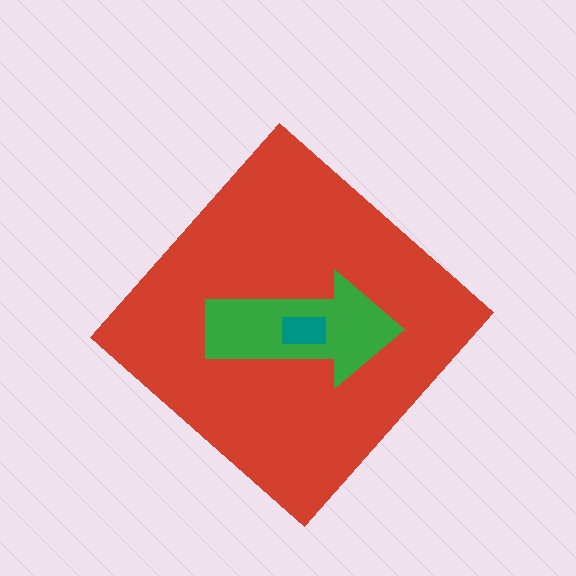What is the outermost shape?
The red diamond.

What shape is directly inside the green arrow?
The teal rectangle.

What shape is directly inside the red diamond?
The green arrow.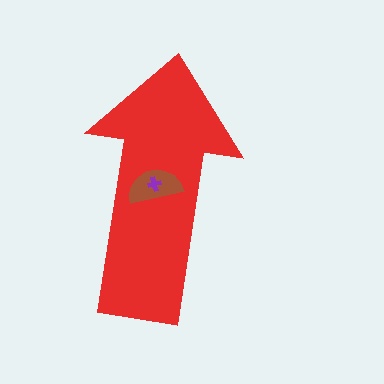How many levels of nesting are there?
3.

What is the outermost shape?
The red arrow.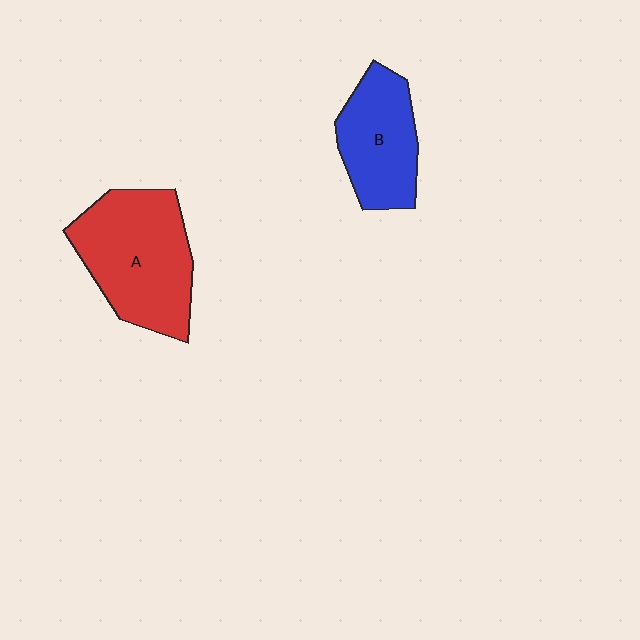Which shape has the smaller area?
Shape B (blue).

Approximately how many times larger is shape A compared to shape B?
Approximately 1.5 times.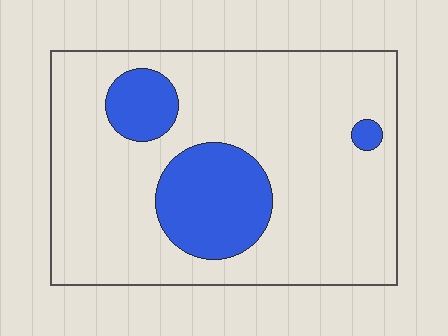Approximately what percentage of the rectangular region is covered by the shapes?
Approximately 20%.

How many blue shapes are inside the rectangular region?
3.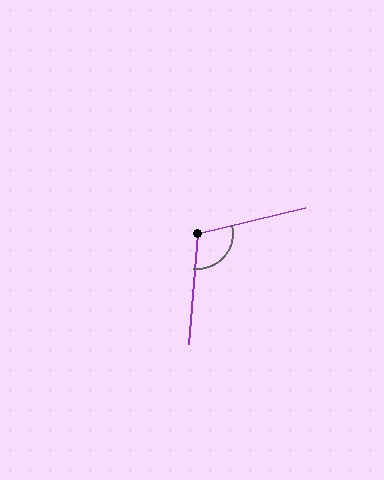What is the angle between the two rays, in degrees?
Approximately 108 degrees.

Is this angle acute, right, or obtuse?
It is obtuse.